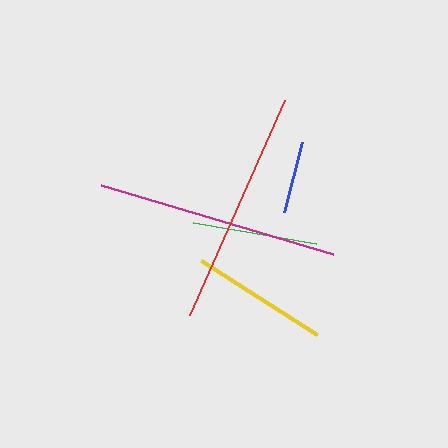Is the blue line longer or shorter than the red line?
The red line is longer than the blue line.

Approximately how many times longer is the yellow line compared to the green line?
The yellow line is approximately 1.1 times the length of the green line.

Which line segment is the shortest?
The blue line is the shortest at approximately 72 pixels.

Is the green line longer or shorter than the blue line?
The green line is longer than the blue line.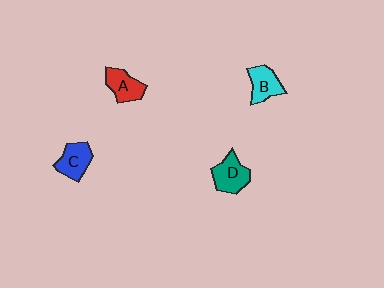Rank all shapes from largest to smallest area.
From largest to smallest: D (teal), C (blue), B (cyan), A (red).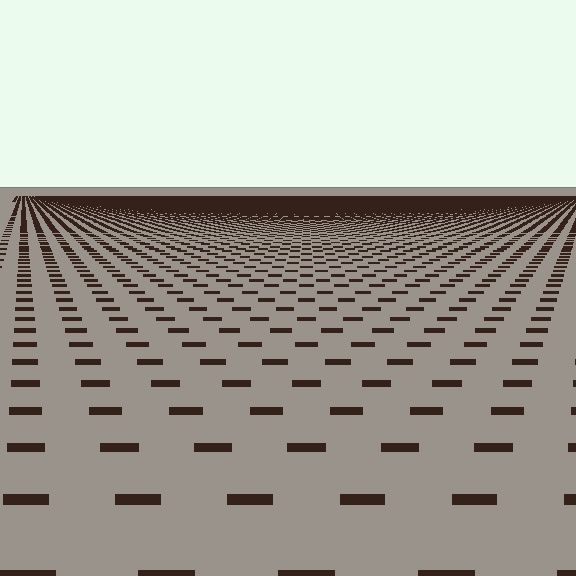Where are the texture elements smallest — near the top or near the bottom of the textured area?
Near the top.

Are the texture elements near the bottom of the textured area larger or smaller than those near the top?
Larger. Near the bottom, elements are closer to the viewer and appear at a bigger on-screen size.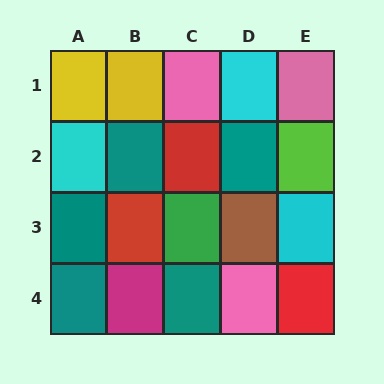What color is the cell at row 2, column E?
Lime.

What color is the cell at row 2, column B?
Teal.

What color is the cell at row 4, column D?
Pink.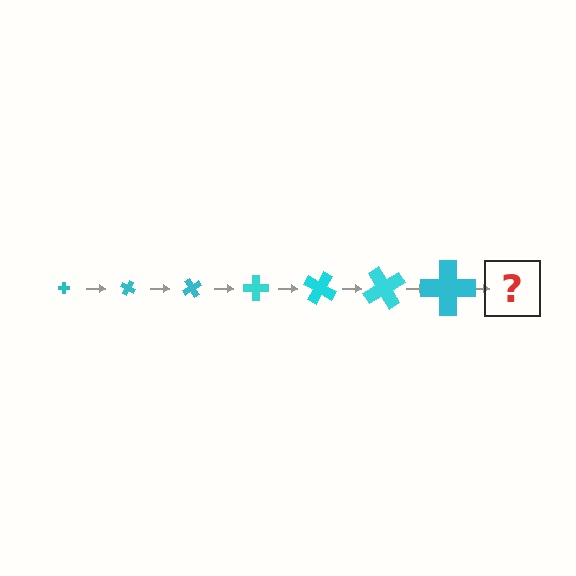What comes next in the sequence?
The next element should be a cross, larger than the previous one and rotated 210 degrees from the start.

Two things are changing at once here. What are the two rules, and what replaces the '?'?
The two rules are that the cross grows larger each step and it rotates 30 degrees each step. The '?' should be a cross, larger than the previous one and rotated 210 degrees from the start.